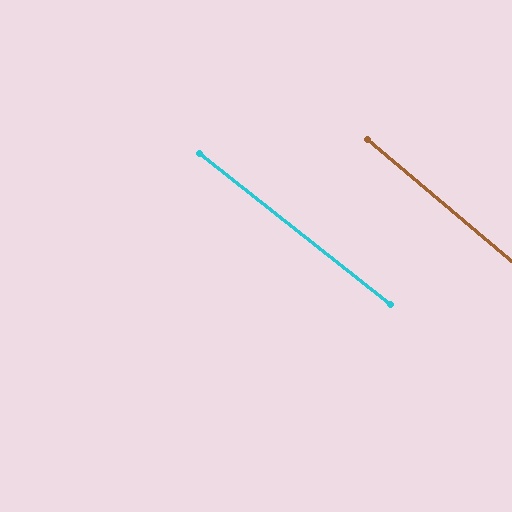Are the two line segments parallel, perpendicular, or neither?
Parallel — their directions differ by only 1.8°.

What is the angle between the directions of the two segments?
Approximately 2 degrees.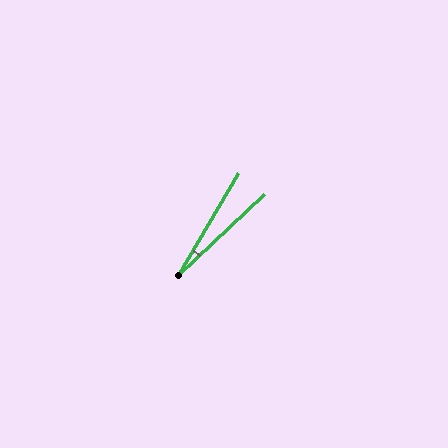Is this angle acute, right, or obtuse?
It is acute.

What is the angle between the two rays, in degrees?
Approximately 16 degrees.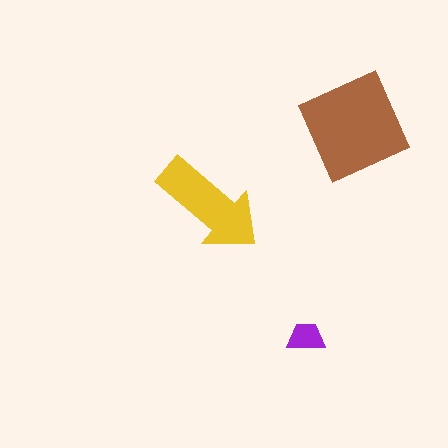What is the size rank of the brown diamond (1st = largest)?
1st.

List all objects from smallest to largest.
The purple trapezoid, the yellow arrow, the brown diamond.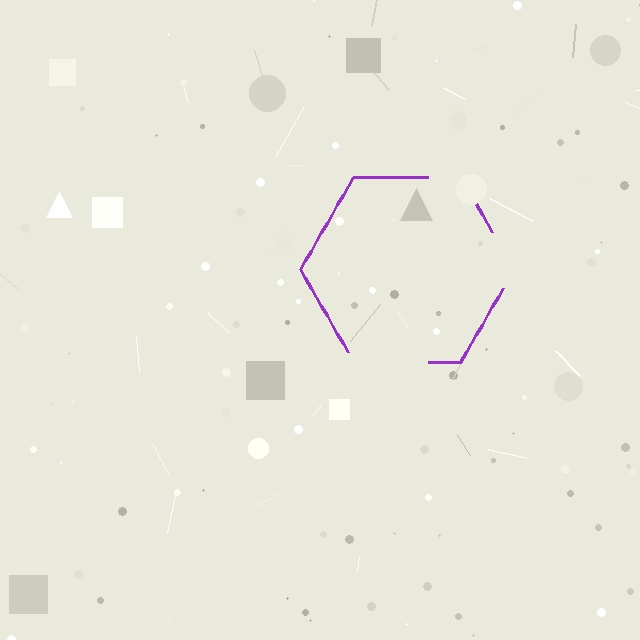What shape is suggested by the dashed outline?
The dashed outline suggests a hexagon.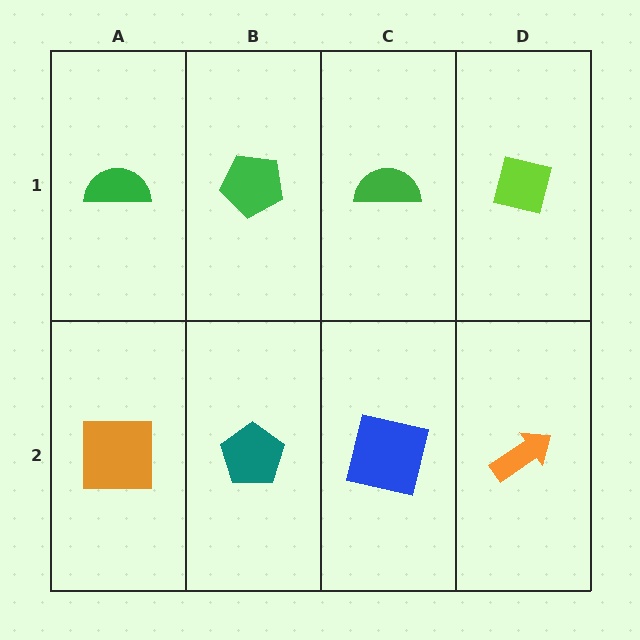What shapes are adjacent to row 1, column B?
A teal pentagon (row 2, column B), a green semicircle (row 1, column A), a green semicircle (row 1, column C).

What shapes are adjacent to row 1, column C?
A blue square (row 2, column C), a green pentagon (row 1, column B), a lime square (row 1, column D).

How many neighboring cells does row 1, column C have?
3.